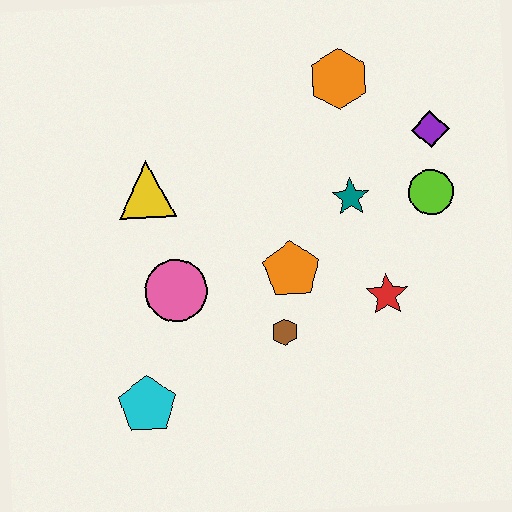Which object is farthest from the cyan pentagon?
The purple diamond is farthest from the cyan pentagon.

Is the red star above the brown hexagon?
Yes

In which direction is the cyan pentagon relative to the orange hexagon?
The cyan pentagon is below the orange hexagon.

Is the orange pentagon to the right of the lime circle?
No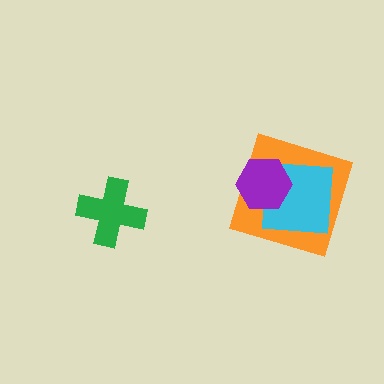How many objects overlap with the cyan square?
2 objects overlap with the cyan square.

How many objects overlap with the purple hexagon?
2 objects overlap with the purple hexagon.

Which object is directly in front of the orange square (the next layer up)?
The cyan square is directly in front of the orange square.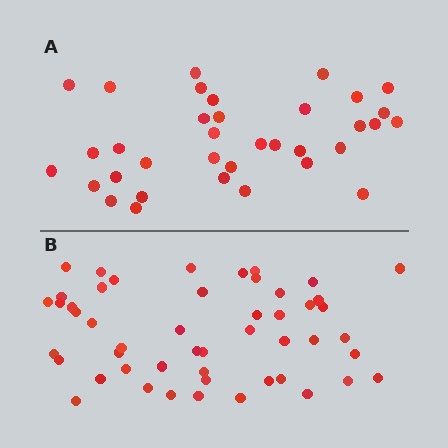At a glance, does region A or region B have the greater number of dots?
Region B (the bottom region) has more dots.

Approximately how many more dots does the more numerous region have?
Region B has approximately 15 more dots than region A.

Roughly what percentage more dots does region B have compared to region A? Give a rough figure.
About 45% more.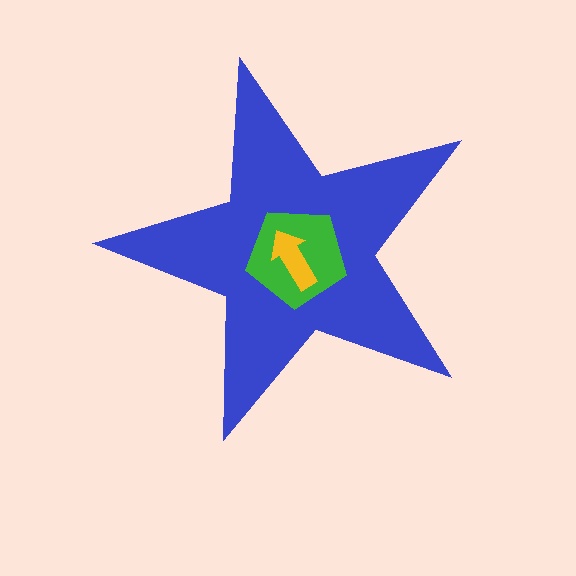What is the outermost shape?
The blue star.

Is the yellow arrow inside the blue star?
Yes.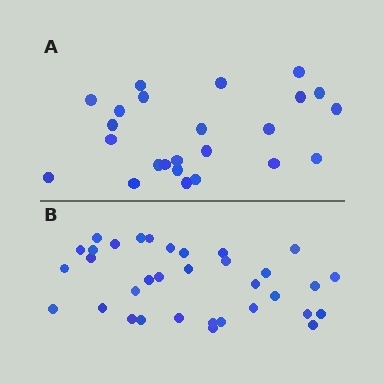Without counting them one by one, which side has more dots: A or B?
Region B (the bottom region) has more dots.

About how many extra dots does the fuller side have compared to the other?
Region B has roughly 10 or so more dots than region A.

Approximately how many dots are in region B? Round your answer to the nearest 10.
About 30 dots. (The exact count is 34, which rounds to 30.)